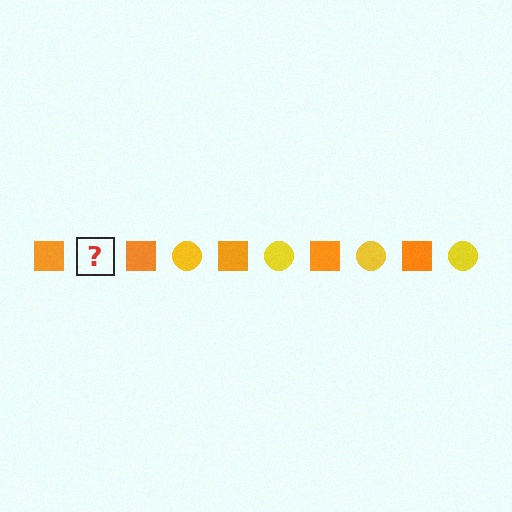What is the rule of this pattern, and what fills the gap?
The rule is that the pattern alternates between orange square and yellow circle. The gap should be filled with a yellow circle.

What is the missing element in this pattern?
The missing element is a yellow circle.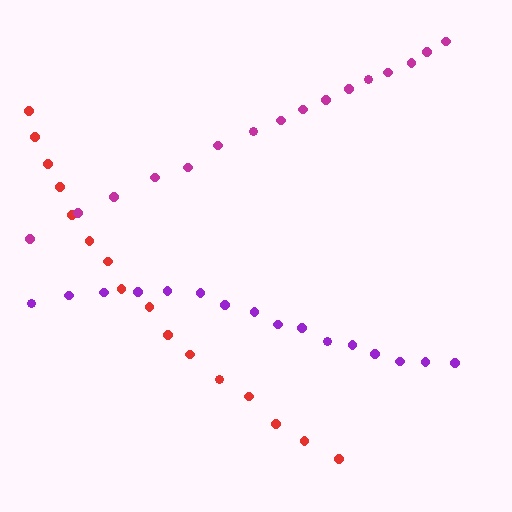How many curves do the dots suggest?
There are 3 distinct paths.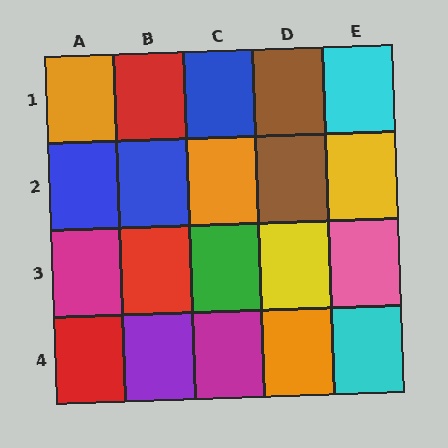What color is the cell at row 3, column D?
Yellow.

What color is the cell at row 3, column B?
Red.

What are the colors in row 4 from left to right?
Red, purple, magenta, orange, cyan.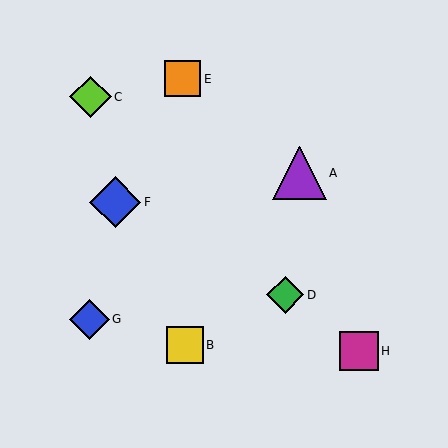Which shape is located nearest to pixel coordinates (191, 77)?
The orange square (labeled E) at (182, 79) is nearest to that location.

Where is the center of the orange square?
The center of the orange square is at (182, 79).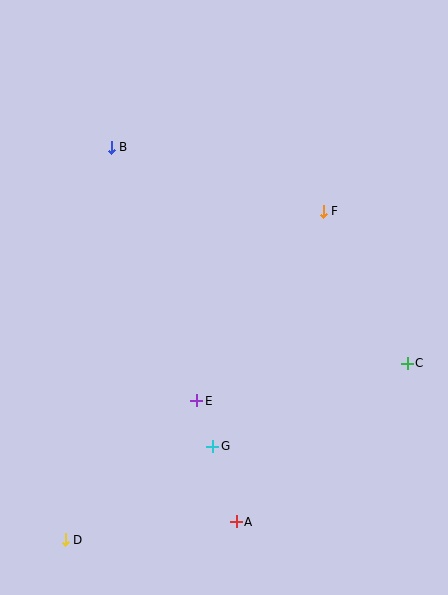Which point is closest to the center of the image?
Point E at (197, 401) is closest to the center.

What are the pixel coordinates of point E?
Point E is at (197, 401).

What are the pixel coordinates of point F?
Point F is at (323, 211).